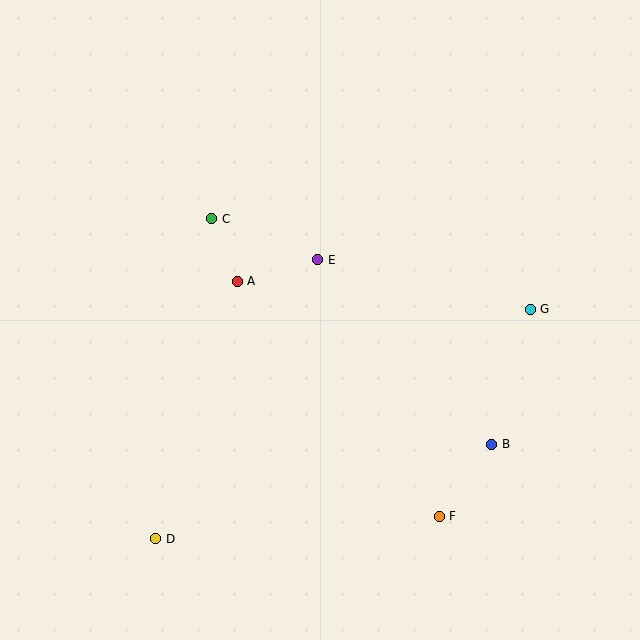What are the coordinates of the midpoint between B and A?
The midpoint between B and A is at (364, 363).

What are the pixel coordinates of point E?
Point E is at (318, 260).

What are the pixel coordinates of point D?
Point D is at (156, 539).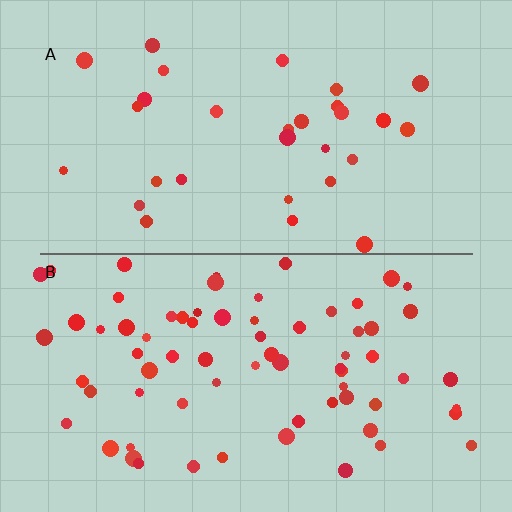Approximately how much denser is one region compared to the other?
Approximately 2.4× — region B over region A.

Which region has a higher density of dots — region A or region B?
B (the bottom).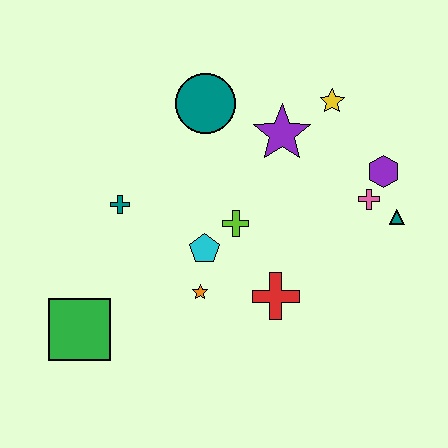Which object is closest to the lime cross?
The cyan pentagon is closest to the lime cross.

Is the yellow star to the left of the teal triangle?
Yes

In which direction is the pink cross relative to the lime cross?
The pink cross is to the right of the lime cross.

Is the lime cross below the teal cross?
Yes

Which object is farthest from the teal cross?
The teal triangle is farthest from the teal cross.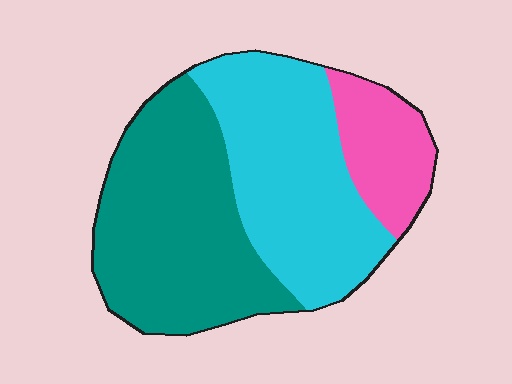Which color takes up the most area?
Teal, at roughly 45%.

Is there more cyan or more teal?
Teal.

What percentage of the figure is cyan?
Cyan covers around 40% of the figure.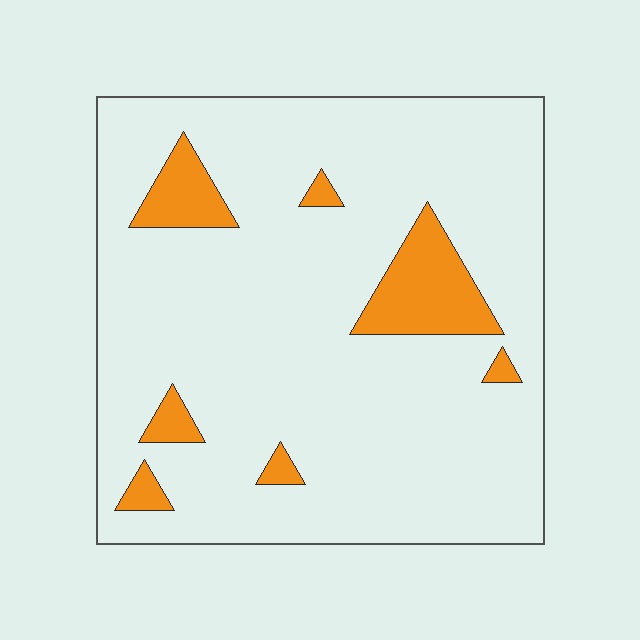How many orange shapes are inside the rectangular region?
7.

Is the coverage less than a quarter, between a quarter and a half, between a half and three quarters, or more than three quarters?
Less than a quarter.